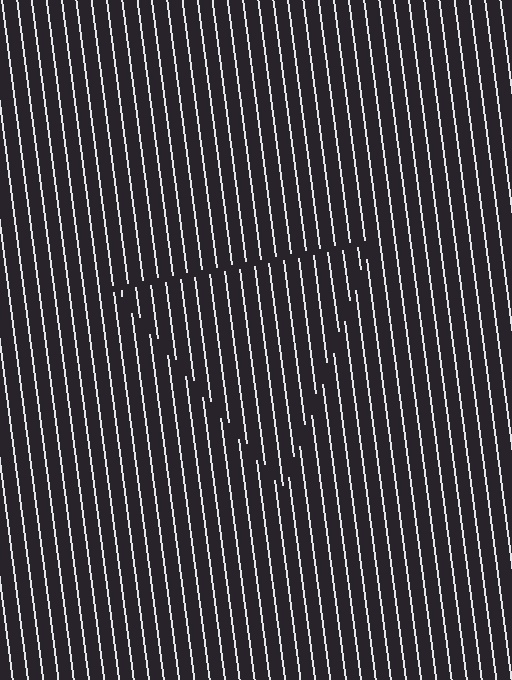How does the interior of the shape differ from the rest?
The interior of the shape contains the same grating, shifted by half a period — the contour is defined by the phase discontinuity where line-ends from the inner and outer gratings abut.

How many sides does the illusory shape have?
3 sides — the line-ends trace a triangle.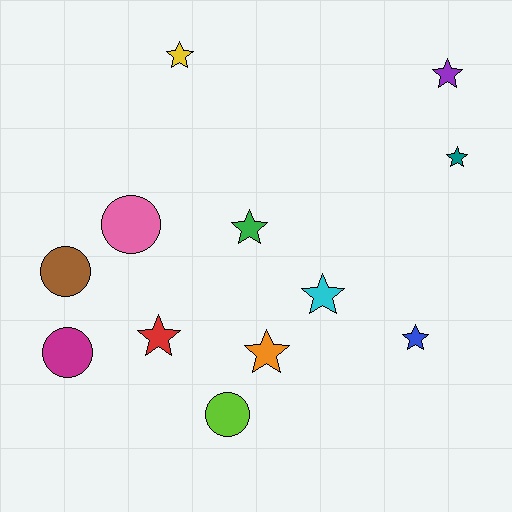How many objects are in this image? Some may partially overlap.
There are 12 objects.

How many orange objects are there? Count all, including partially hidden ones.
There is 1 orange object.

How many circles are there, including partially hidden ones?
There are 4 circles.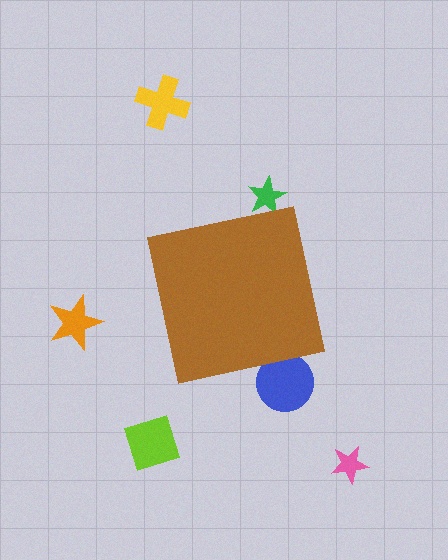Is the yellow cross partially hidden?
No, the yellow cross is fully visible.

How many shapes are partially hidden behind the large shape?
2 shapes are partially hidden.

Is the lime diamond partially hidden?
No, the lime diamond is fully visible.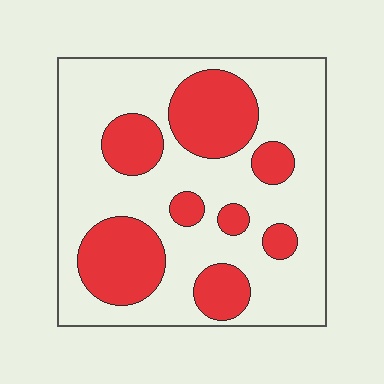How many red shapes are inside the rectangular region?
8.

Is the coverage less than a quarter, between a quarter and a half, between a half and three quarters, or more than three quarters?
Between a quarter and a half.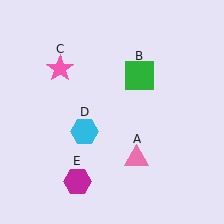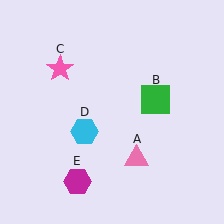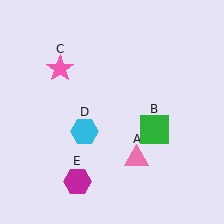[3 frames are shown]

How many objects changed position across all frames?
1 object changed position: green square (object B).